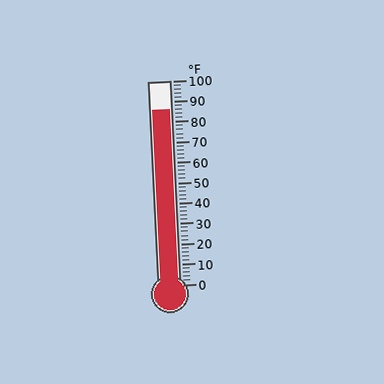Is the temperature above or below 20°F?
The temperature is above 20°F.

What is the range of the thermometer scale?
The thermometer scale ranges from 0°F to 100°F.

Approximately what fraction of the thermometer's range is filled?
The thermometer is filled to approximately 85% of its range.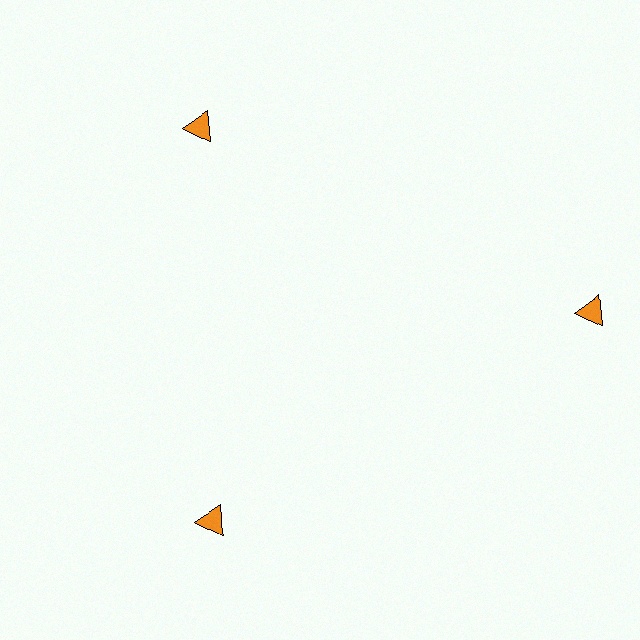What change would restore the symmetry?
The symmetry would be restored by moving it inward, back onto the ring so that all 3 triangles sit at equal angles and equal distance from the center.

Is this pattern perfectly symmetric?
No. The 3 orange triangles are arranged in a ring, but one element near the 3 o'clock position is pushed outward from the center, breaking the 3-fold rotational symmetry.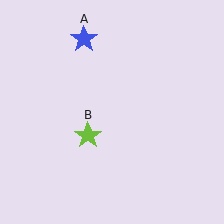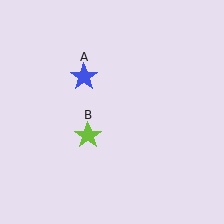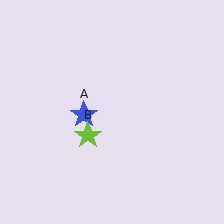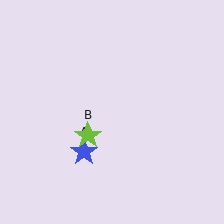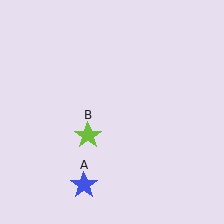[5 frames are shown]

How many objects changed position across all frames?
1 object changed position: blue star (object A).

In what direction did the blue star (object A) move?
The blue star (object A) moved down.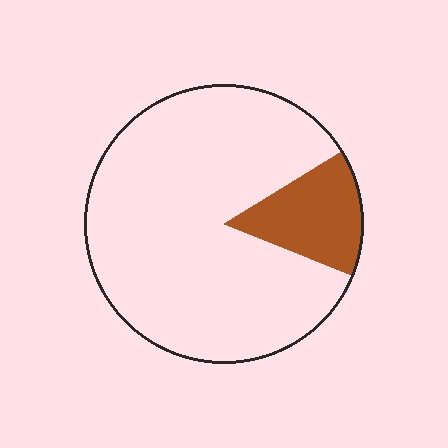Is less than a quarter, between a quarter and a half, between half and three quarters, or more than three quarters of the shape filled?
Less than a quarter.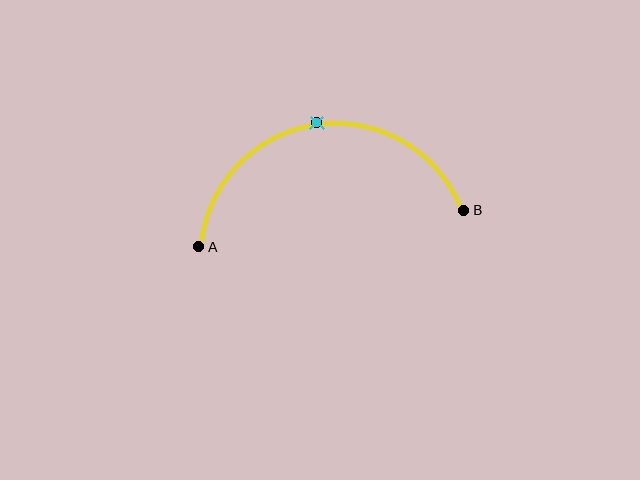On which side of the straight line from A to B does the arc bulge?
The arc bulges above the straight line connecting A and B.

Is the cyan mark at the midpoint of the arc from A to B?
Yes. The cyan mark lies on the arc at equal arc-length from both A and B — it is the arc midpoint.